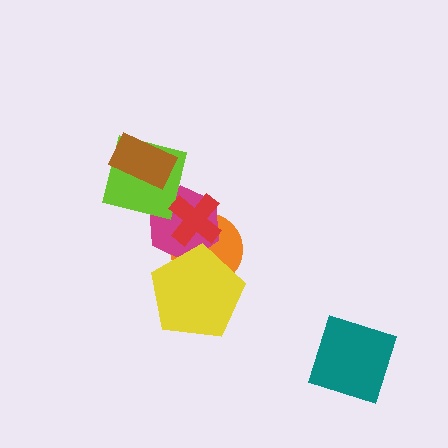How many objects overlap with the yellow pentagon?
2 objects overlap with the yellow pentagon.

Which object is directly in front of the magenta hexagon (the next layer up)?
The lime square is directly in front of the magenta hexagon.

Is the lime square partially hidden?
Yes, it is partially covered by another shape.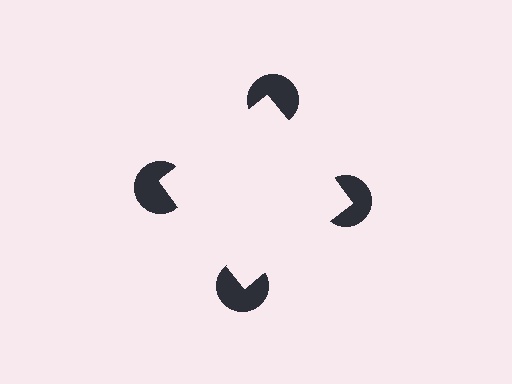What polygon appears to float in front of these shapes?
An illusory square — its edges are inferred from the aligned wedge cuts in the pac-man discs, not physically drawn.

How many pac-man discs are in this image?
There are 4 — one at each vertex of the illusory square.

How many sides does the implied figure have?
4 sides.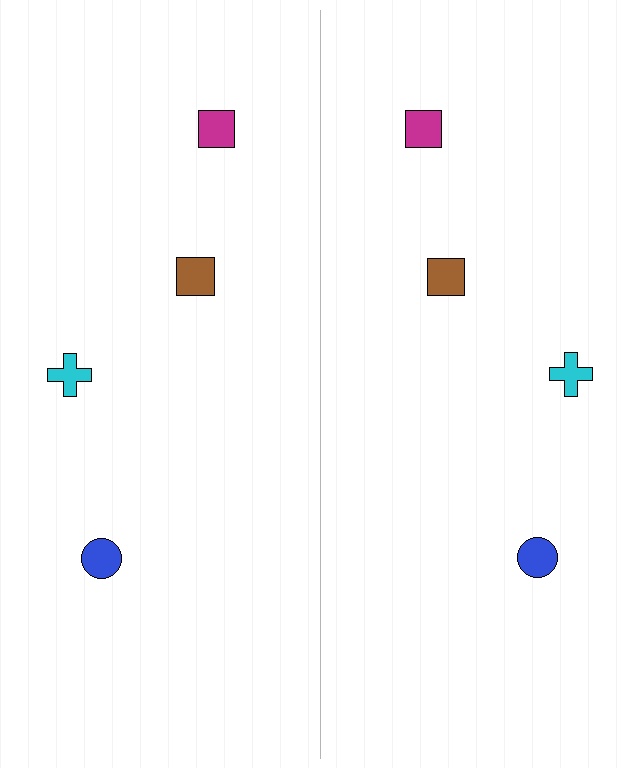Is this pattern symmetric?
Yes, this pattern has bilateral (reflection) symmetry.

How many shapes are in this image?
There are 8 shapes in this image.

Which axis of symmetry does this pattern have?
The pattern has a vertical axis of symmetry running through the center of the image.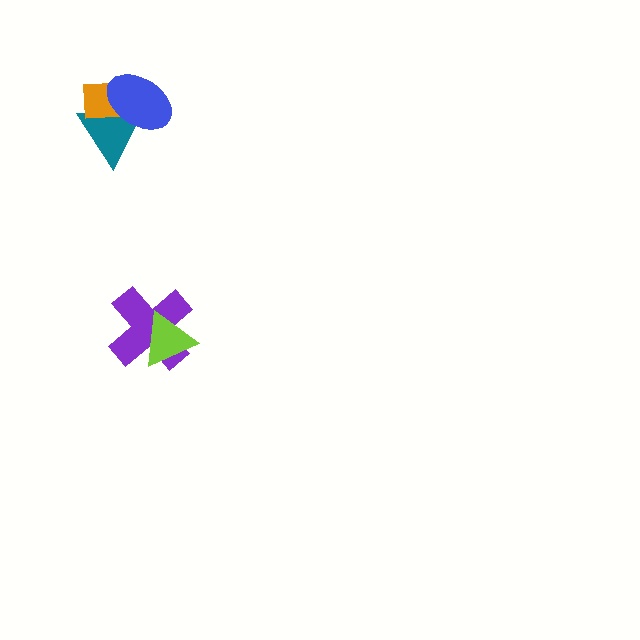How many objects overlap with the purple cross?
1 object overlaps with the purple cross.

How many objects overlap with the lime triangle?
1 object overlaps with the lime triangle.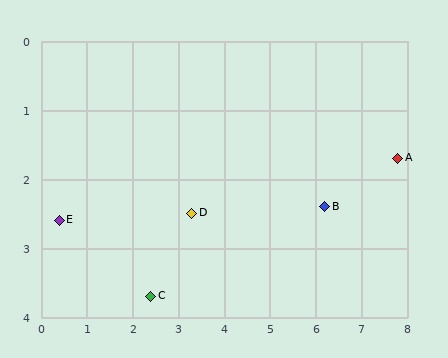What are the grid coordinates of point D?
Point D is at approximately (3.3, 2.5).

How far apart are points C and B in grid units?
Points C and B are about 4.0 grid units apart.